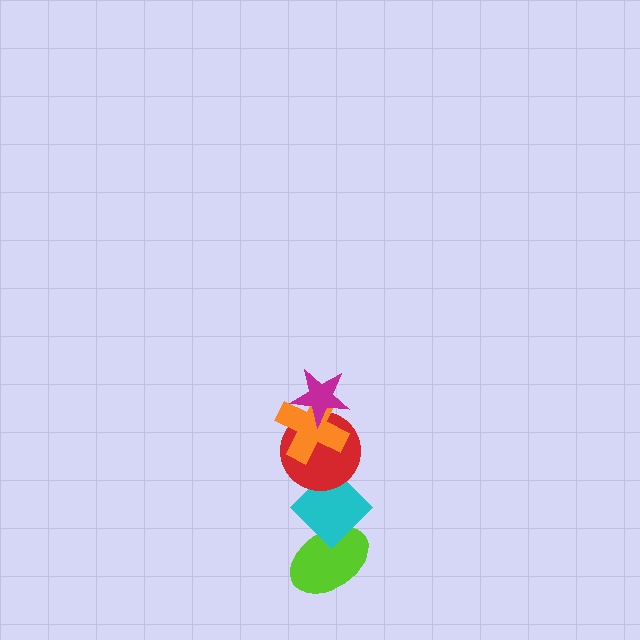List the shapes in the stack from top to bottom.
From top to bottom: the magenta star, the orange cross, the red circle, the cyan diamond, the lime ellipse.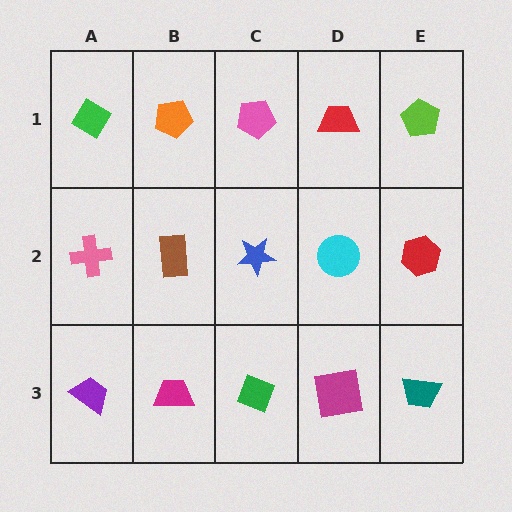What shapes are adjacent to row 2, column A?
A green diamond (row 1, column A), a purple trapezoid (row 3, column A), a brown rectangle (row 2, column B).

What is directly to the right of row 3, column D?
A teal trapezoid.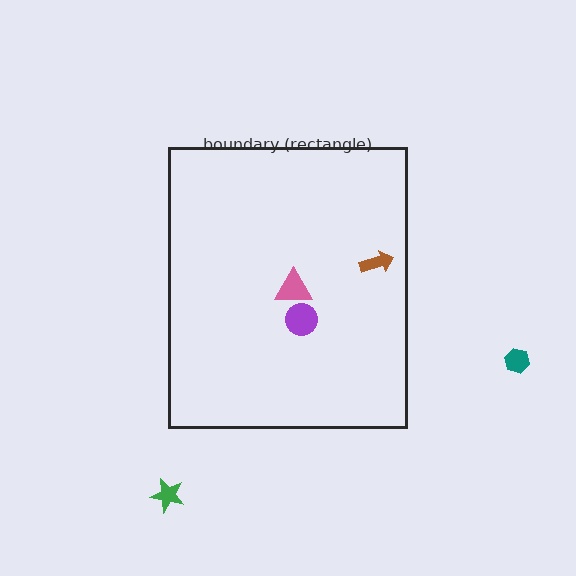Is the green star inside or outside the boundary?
Outside.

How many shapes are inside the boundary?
3 inside, 2 outside.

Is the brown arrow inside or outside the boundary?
Inside.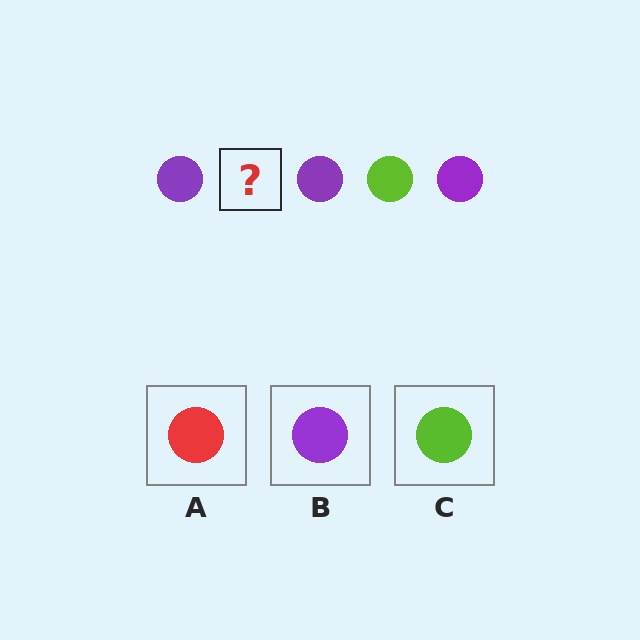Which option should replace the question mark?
Option C.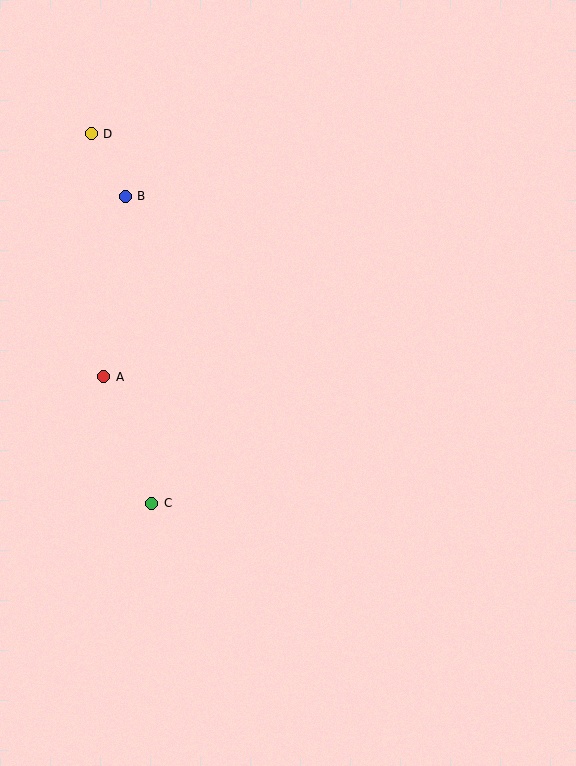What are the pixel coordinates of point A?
Point A is at (104, 377).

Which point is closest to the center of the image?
Point C at (152, 503) is closest to the center.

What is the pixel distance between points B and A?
The distance between B and A is 182 pixels.